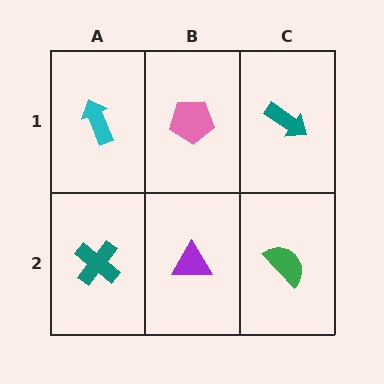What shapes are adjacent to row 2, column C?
A teal arrow (row 1, column C), a purple triangle (row 2, column B).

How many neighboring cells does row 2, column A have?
2.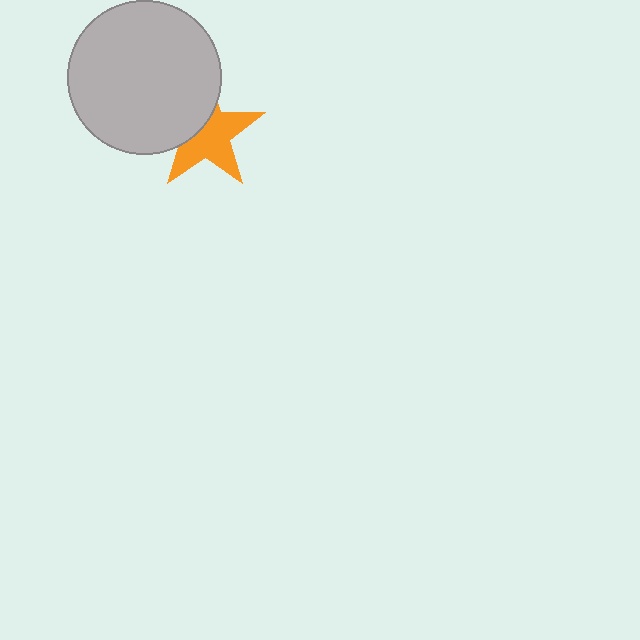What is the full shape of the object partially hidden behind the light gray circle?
The partially hidden object is an orange star.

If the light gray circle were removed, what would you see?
You would see the complete orange star.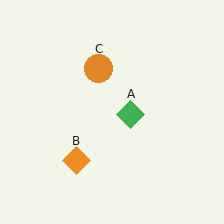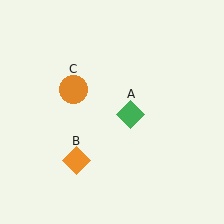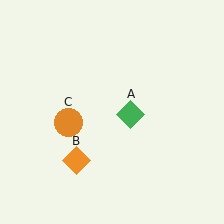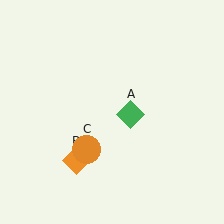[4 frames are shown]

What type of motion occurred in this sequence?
The orange circle (object C) rotated counterclockwise around the center of the scene.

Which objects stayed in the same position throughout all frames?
Green diamond (object A) and orange diamond (object B) remained stationary.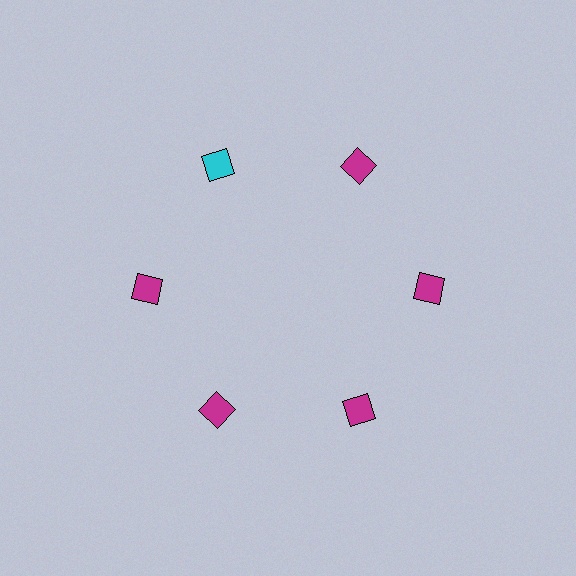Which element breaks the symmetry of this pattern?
The cyan square at roughly the 11 o'clock position breaks the symmetry. All other shapes are magenta squares.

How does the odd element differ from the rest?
It has a different color: cyan instead of magenta.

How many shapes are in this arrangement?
There are 6 shapes arranged in a ring pattern.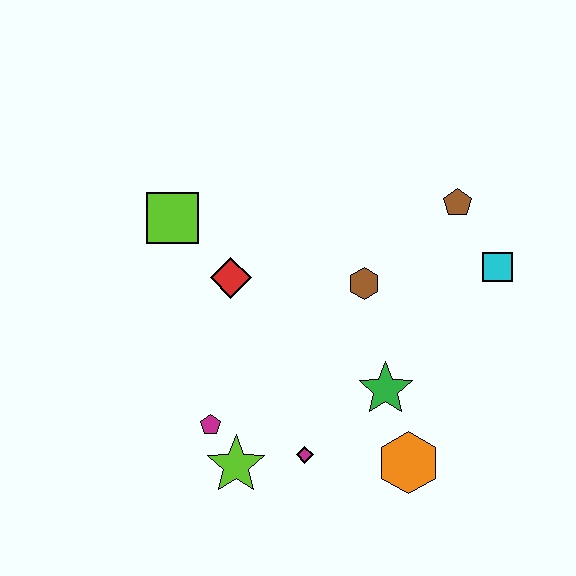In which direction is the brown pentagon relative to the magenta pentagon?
The brown pentagon is to the right of the magenta pentagon.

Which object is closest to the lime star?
The magenta pentagon is closest to the lime star.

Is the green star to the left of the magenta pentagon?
No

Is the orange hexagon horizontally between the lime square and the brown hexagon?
No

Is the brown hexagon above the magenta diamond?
Yes